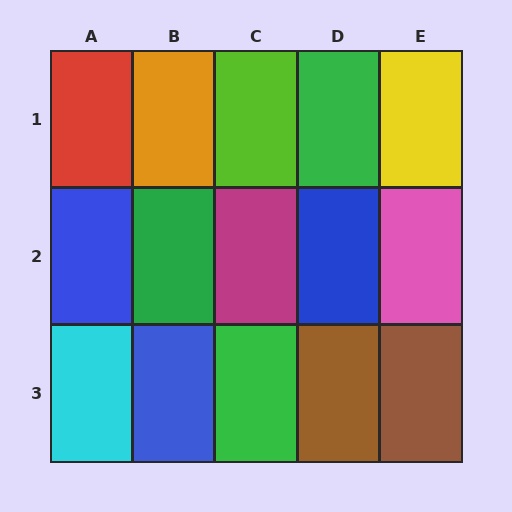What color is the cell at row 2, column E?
Pink.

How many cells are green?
3 cells are green.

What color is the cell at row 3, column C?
Green.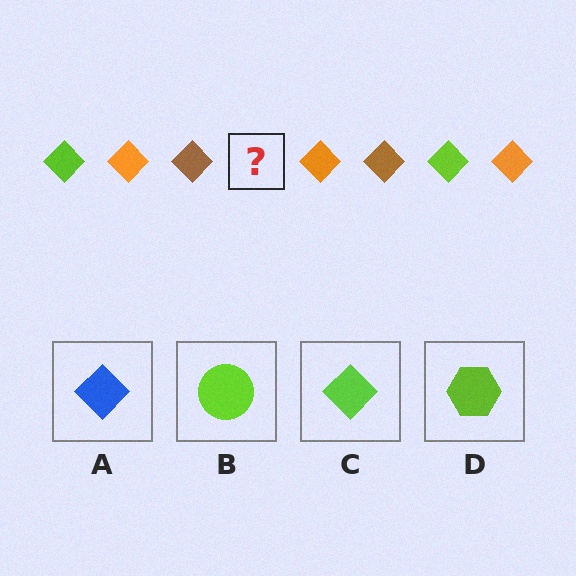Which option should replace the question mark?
Option C.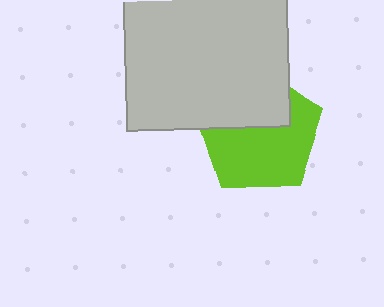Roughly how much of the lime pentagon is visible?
About half of it is visible (roughly 62%).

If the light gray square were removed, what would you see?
You would see the complete lime pentagon.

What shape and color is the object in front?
The object in front is a light gray square.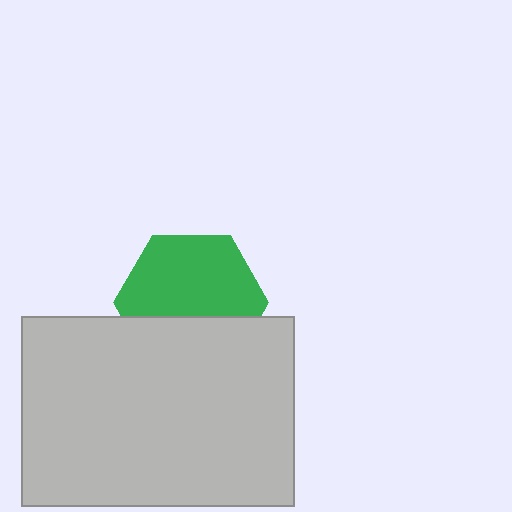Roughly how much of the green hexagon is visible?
About half of it is visible (roughly 62%).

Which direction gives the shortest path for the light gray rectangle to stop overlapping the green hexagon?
Moving down gives the shortest separation.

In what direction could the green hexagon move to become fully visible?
The green hexagon could move up. That would shift it out from behind the light gray rectangle entirely.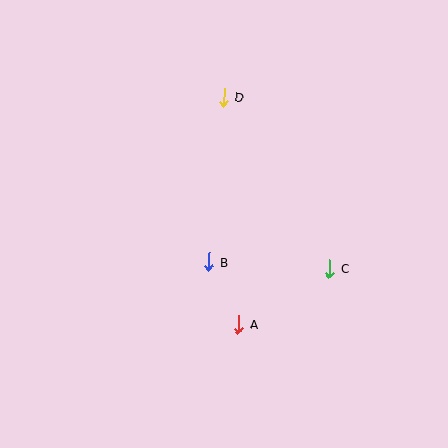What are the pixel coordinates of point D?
Point D is at (224, 97).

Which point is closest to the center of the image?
Point B at (209, 262) is closest to the center.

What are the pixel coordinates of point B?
Point B is at (209, 262).